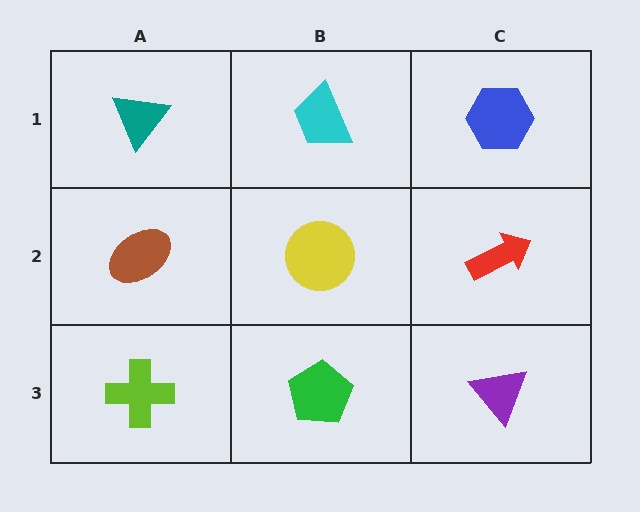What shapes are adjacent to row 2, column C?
A blue hexagon (row 1, column C), a purple triangle (row 3, column C), a yellow circle (row 2, column B).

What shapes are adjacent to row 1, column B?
A yellow circle (row 2, column B), a teal triangle (row 1, column A), a blue hexagon (row 1, column C).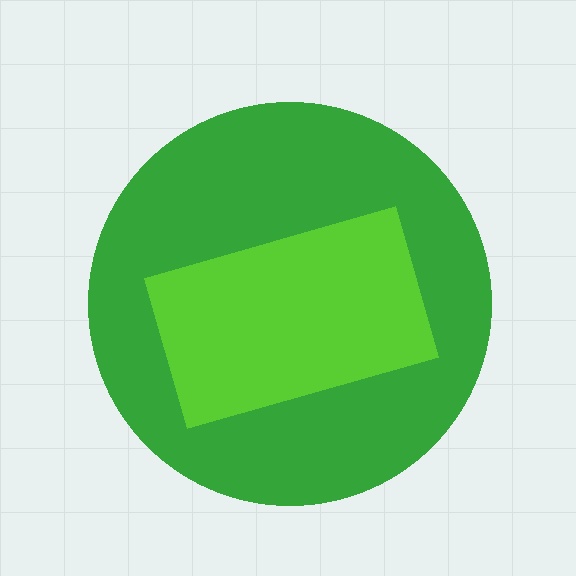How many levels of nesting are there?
2.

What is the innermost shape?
The lime rectangle.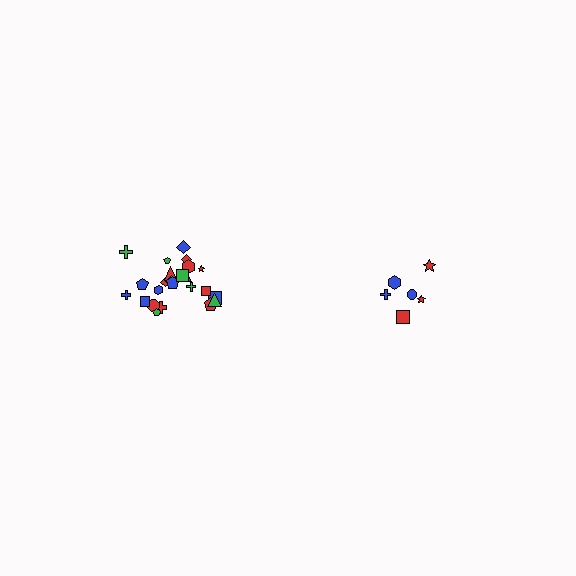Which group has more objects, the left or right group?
The left group.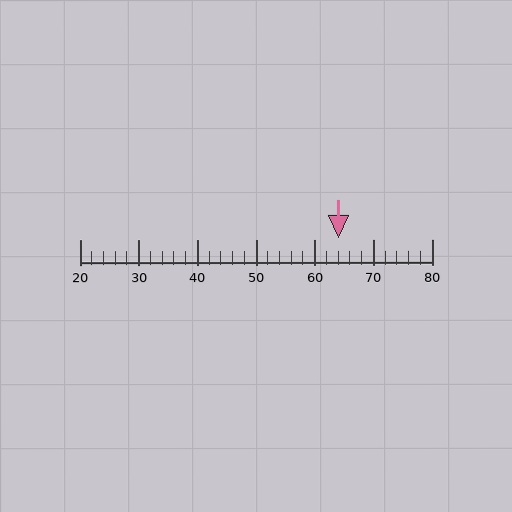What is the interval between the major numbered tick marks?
The major tick marks are spaced 10 units apart.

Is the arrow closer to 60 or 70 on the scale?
The arrow is closer to 60.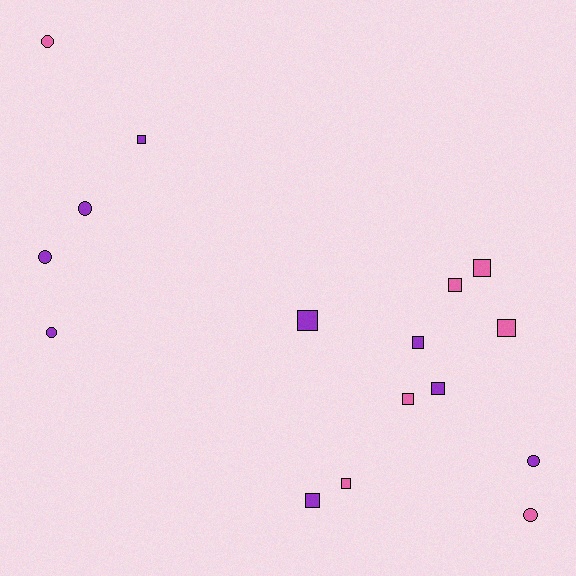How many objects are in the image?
There are 16 objects.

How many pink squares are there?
There are 5 pink squares.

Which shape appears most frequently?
Square, with 10 objects.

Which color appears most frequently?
Purple, with 9 objects.